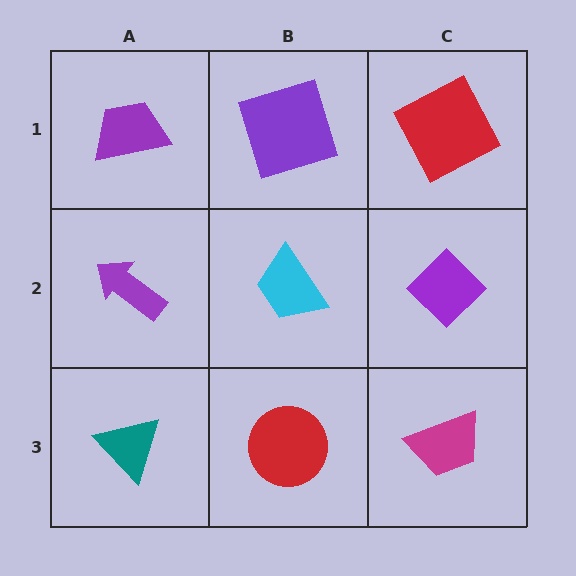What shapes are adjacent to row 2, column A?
A purple trapezoid (row 1, column A), a teal triangle (row 3, column A), a cyan trapezoid (row 2, column B).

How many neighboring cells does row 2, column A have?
3.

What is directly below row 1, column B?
A cyan trapezoid.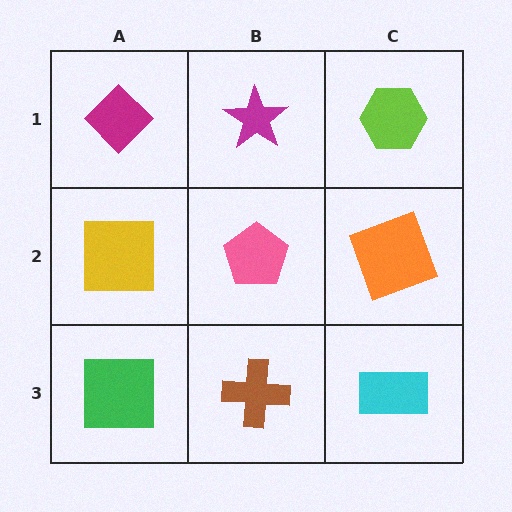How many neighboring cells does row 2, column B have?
4.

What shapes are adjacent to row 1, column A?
A yellow square (row 2, column A), a magenta star (row 1, column B).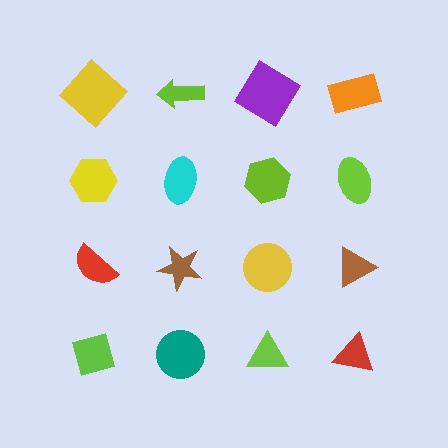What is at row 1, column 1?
A yellow diamond.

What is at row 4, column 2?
A teal circle.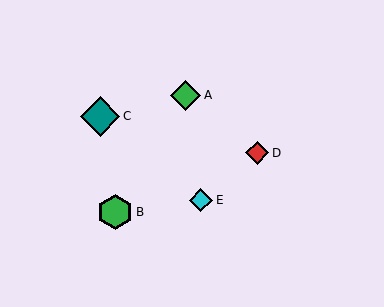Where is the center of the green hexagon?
The center of the green hexagon is at (115, 212).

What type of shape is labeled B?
Shape B is a green hexagon.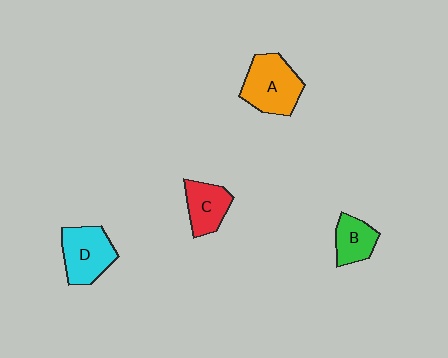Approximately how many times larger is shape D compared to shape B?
Approximately 1.6 times.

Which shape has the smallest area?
Shape B (green).